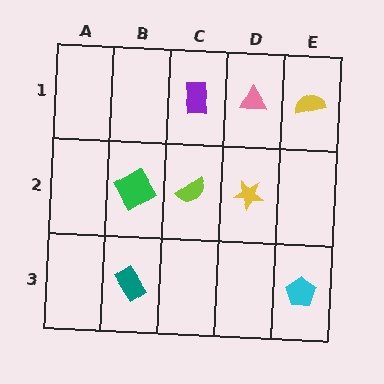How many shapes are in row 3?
2 shapes.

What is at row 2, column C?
A lime semicircle.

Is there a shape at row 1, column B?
No, that cell is empty.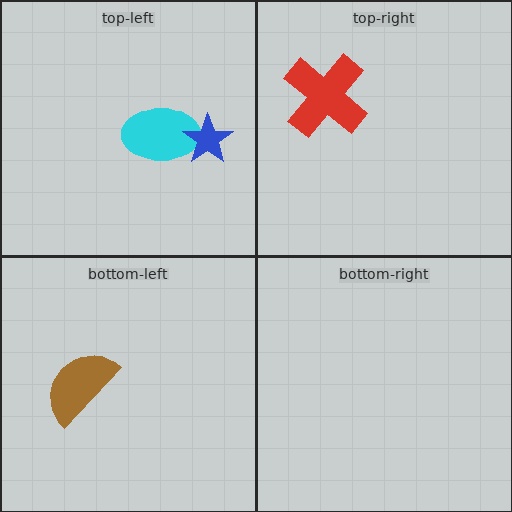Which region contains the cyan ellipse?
The top-left region.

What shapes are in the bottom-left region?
The brown semicircle.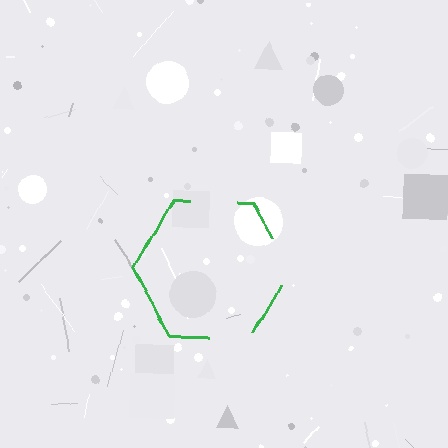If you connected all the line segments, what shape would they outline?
They would outline a hexagon.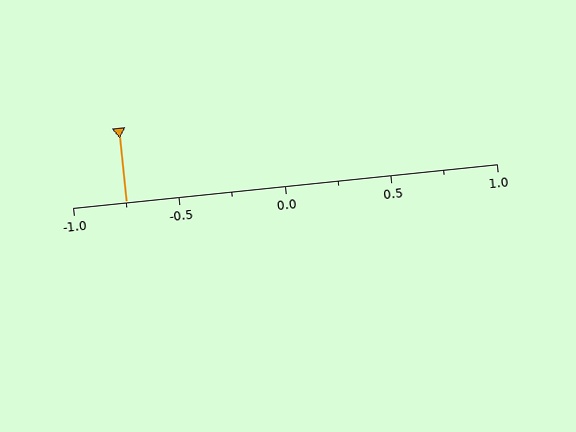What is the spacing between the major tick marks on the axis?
The major ticks are spaced 0.5 apart.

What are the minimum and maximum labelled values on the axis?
The axis runs from -1.0 to 1.0.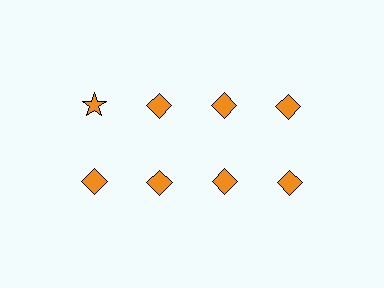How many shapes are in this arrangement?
There are 8 shapes arranged in a grid pattern.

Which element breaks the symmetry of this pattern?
The orange star in the top row, leftmost column breaks the symmetry. All other shapes are orange diamonds.